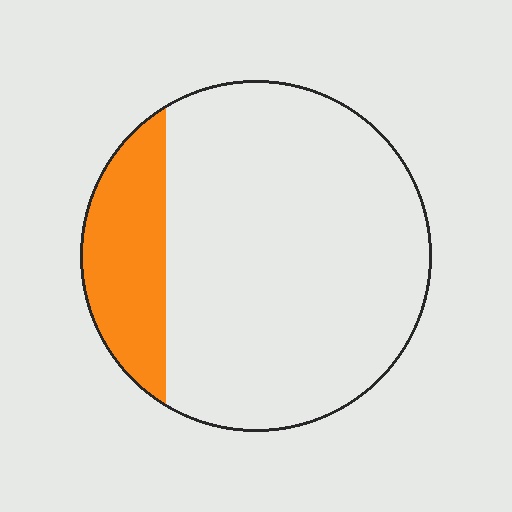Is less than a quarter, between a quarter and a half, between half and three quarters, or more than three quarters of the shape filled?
Less than a quarter.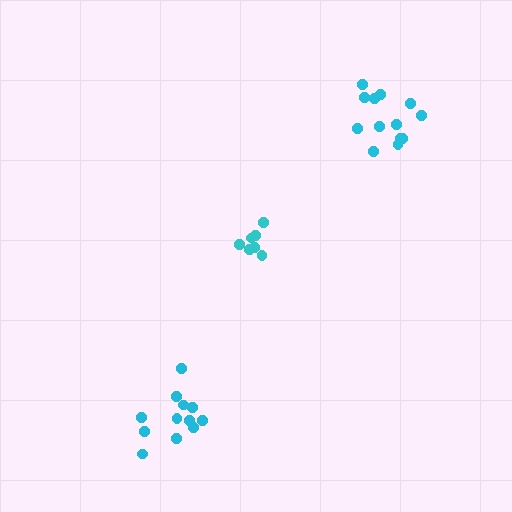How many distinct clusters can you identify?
There are 3 distinct clusters.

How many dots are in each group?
Group 1: 12 dots, Group 2: 13 dots, Group 3: 7 dots (32 total).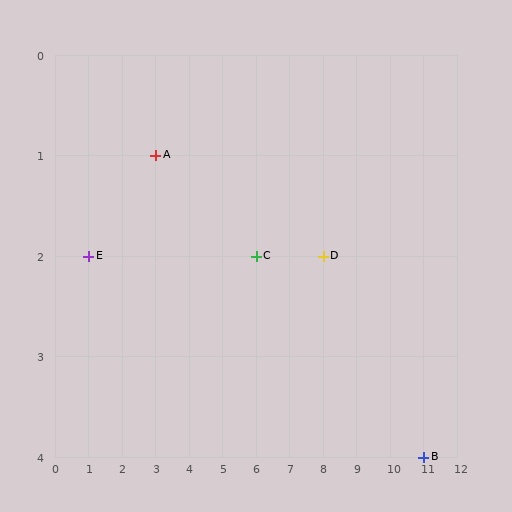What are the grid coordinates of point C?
Point C is at grid coordinates (6, 2).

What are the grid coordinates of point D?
Point D is at grid coordinates (8, 2).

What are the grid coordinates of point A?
Point A is at grid coordinates (3, 1).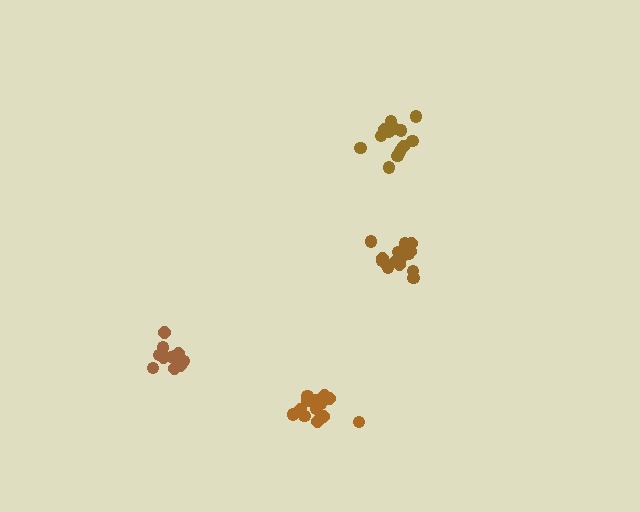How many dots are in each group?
Group 1: 13 dots, Group 2: 11 dots, Group 3: 16 dots, Group 4: 15 dots (55 total).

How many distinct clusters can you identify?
There are 4 distinct clusters.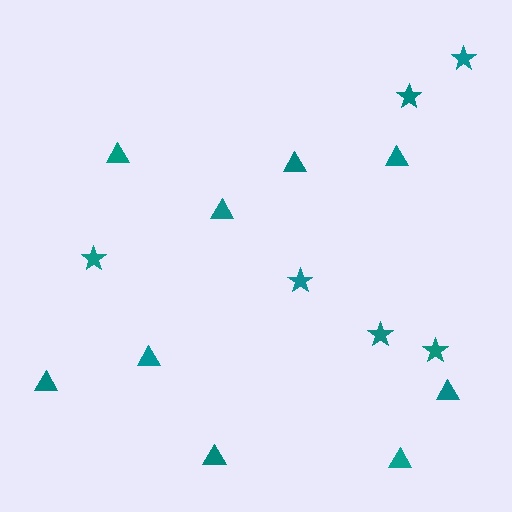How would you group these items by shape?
There are 2 groups: one group of stars (6) and one group of triangles (9).